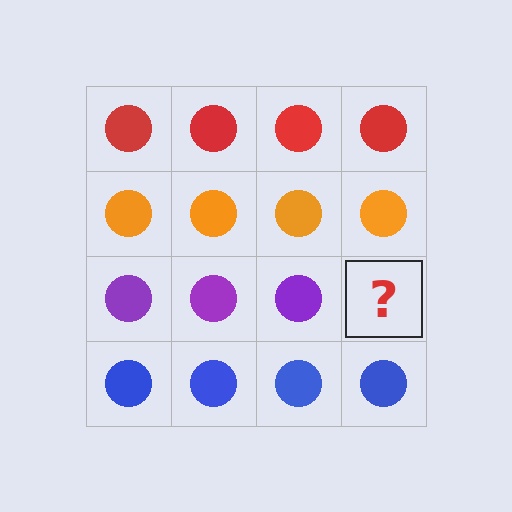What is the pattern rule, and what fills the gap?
The rule is that each row has a consistent color. The gap should be filled with a purple circle.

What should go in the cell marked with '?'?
The missing cell should contain a purple circle.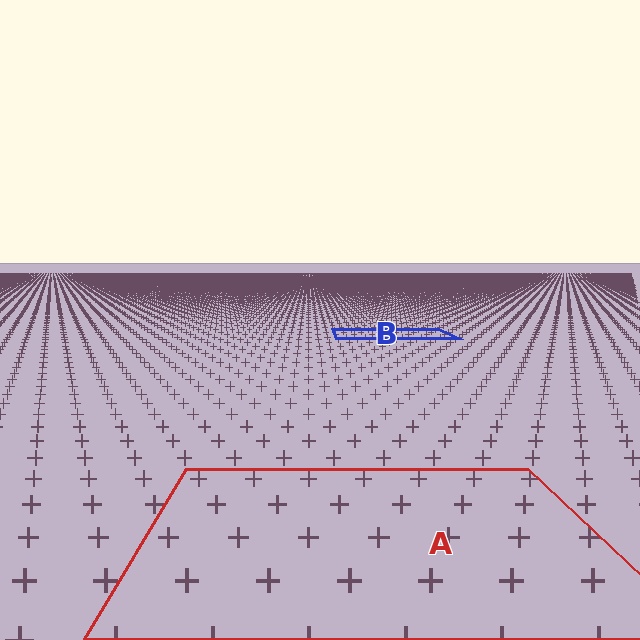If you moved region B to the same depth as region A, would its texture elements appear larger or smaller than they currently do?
They would appear larger. At a closer depth, the same texture elements are projected at a bigger on-screen size.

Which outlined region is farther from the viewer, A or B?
Region B is farther from the viewer — the texture elements inside it appear smaller and more densely packed.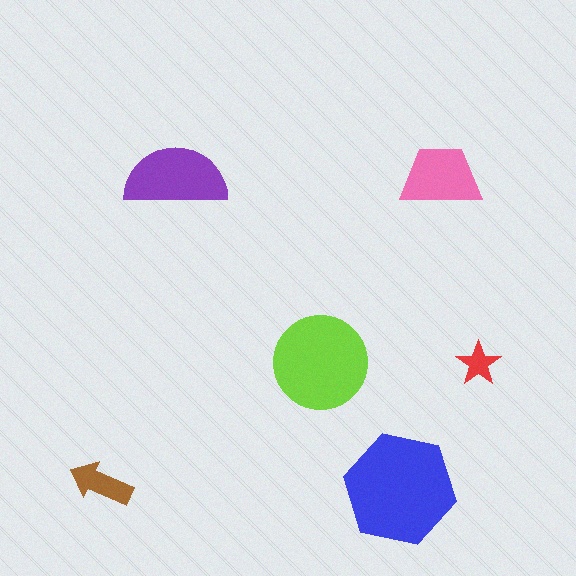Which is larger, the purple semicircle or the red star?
The purple semicircle.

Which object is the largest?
The blue hexagon.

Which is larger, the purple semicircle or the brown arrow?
The purple semicircle.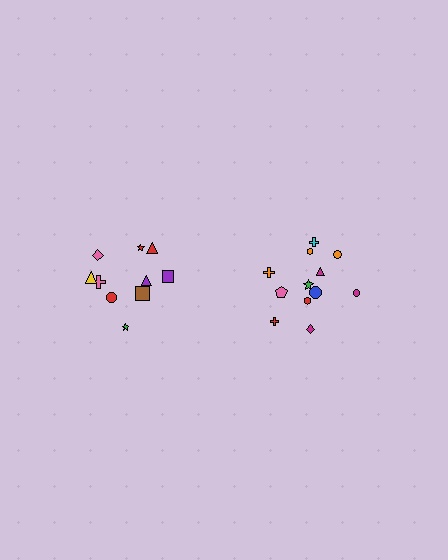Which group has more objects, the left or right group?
The right group.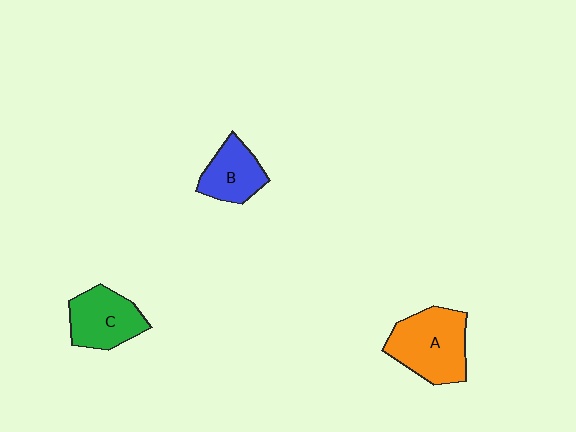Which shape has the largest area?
Shape A (orange).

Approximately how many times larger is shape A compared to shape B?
Approximately 1.6 times.